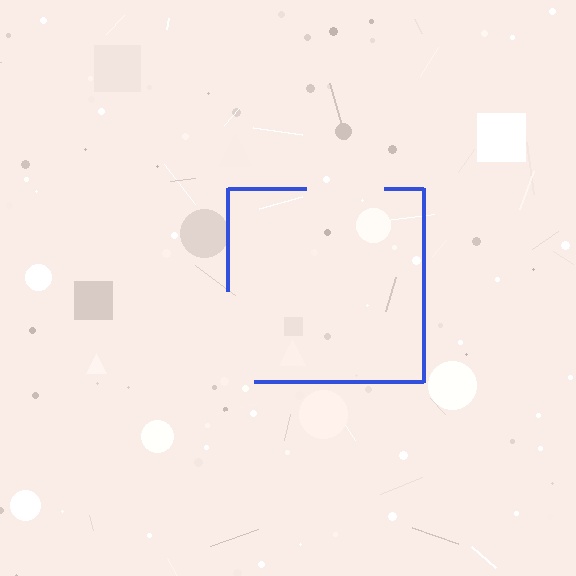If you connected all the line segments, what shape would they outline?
They would outline a square.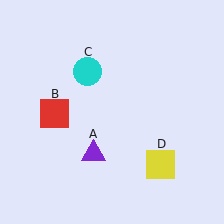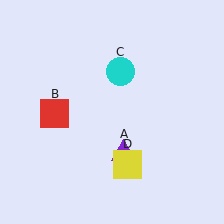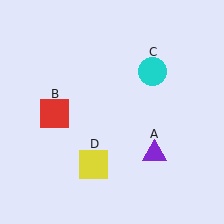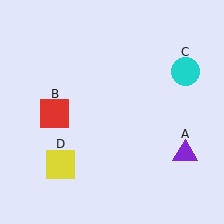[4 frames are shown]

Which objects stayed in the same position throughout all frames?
Red square (object B) remained stationary.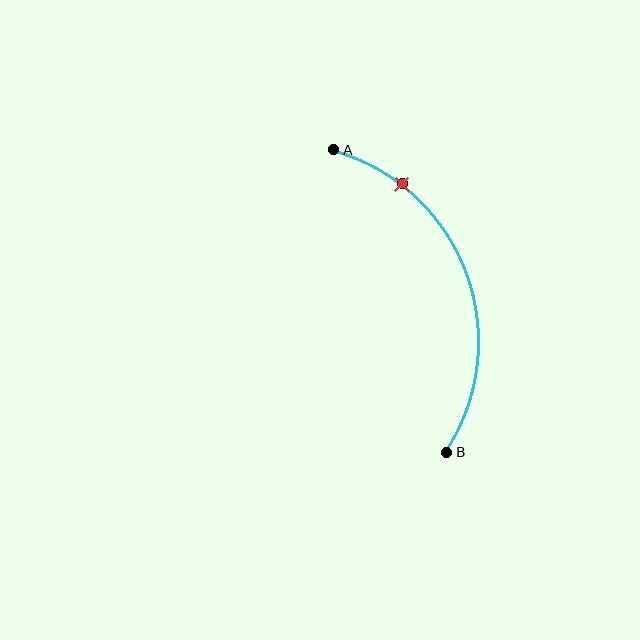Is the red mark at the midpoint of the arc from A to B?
No. The red mark lies on the arc but is closer to endpoint A. The arc midpoint would be at the point on the curve equidistant along the arc from both A and B.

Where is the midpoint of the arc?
The arc midpoint is the point on the curve farthest from the straight line joining A and B. It sits to the right of that line.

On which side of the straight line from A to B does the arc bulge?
The arc bulges to the right of the straight line connecting A and B.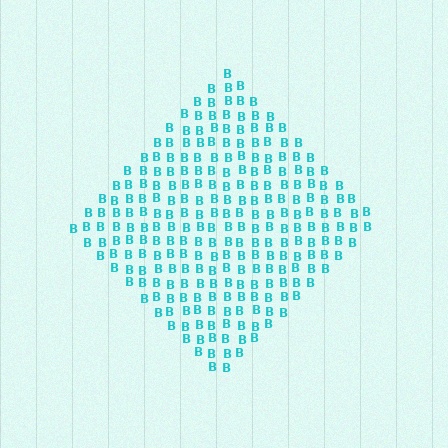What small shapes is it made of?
It is made of small letter B's.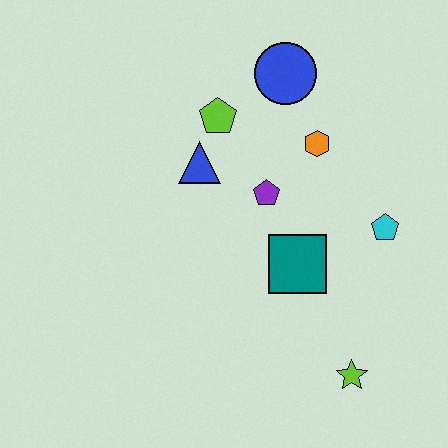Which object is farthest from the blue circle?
The lime star is farthest from the blue circle.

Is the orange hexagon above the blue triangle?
Yes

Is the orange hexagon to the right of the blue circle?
Yes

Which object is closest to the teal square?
The purple pentagon is closest to the teal square.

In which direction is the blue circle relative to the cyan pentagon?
The blue circle is above the cyan pentagon.